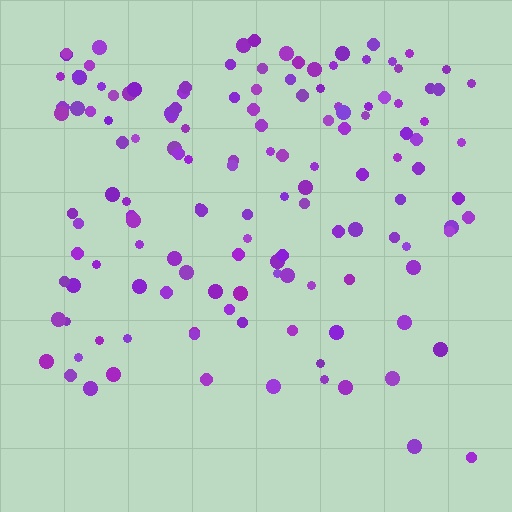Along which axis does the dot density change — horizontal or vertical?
Vertical.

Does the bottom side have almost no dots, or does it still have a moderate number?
Still a moderate number, just noticeably fewer than the top.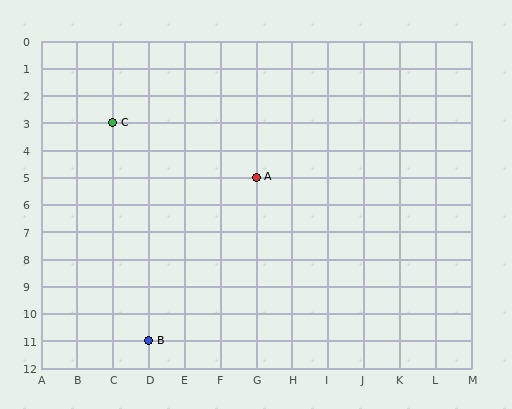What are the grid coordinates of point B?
Point B is at grid coordinates (D, 11).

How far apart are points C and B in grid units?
Points C and B are 1 column and 8 rows apart (about 8.1 grid units diagonally).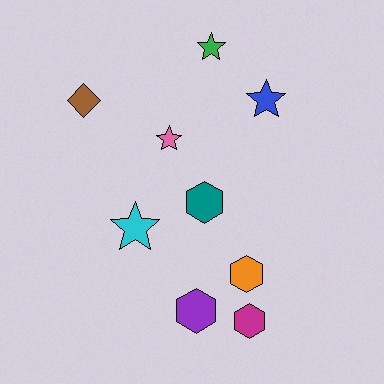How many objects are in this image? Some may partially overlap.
There are 9 objects.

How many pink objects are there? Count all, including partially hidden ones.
There is 1 pink object.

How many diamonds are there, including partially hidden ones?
There is 1 diamond.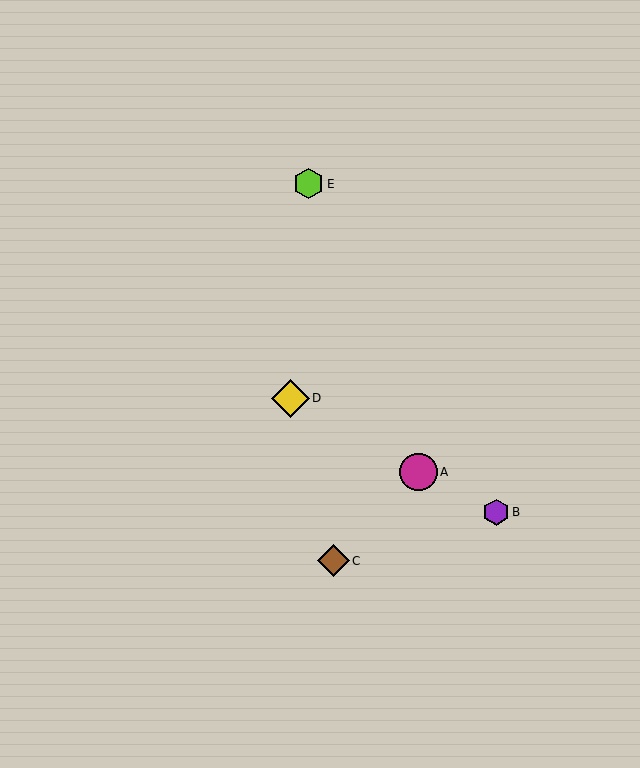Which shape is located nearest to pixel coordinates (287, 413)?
The yellow diamond (labeled D) at (290, 398) is nearest to that location.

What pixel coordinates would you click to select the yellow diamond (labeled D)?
Click at (290, 398) to select the yellow diamond D.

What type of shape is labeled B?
Shape B is a purple hexagon.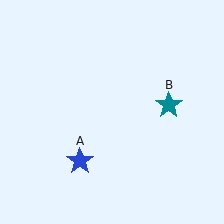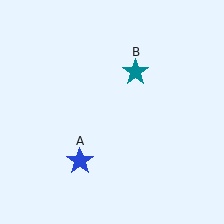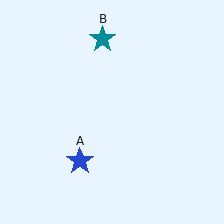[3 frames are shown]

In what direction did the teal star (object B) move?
The teal star (object B) moved up and to the left.